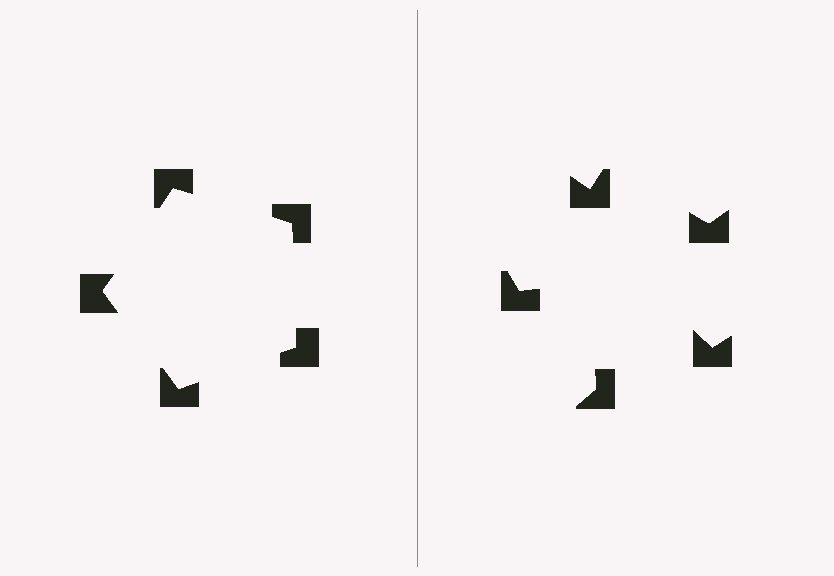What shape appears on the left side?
An illusory pentagon.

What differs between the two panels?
The notched squares are positioned identically on both sides; only the wedge orientations differ. On the left they align to a pentagon; on the right they are misaligned.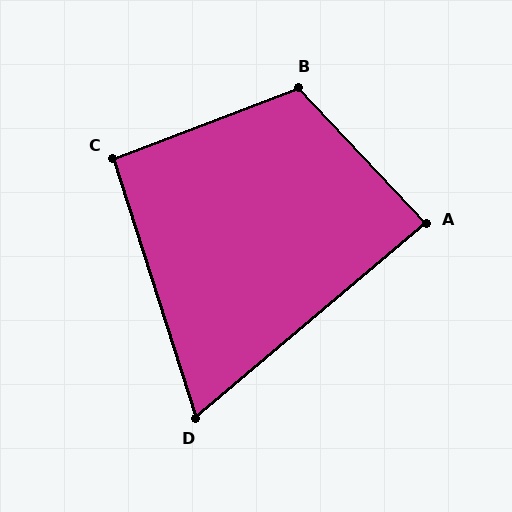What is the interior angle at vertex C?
Approximately 93 degrees (approximately right).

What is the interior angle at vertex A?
Approximately 87 degrees (approximately right).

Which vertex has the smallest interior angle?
D, at approximately 67 degrees.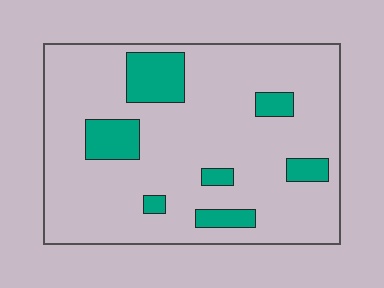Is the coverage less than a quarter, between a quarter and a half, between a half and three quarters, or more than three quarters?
Less than a quarter.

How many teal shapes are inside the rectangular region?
7.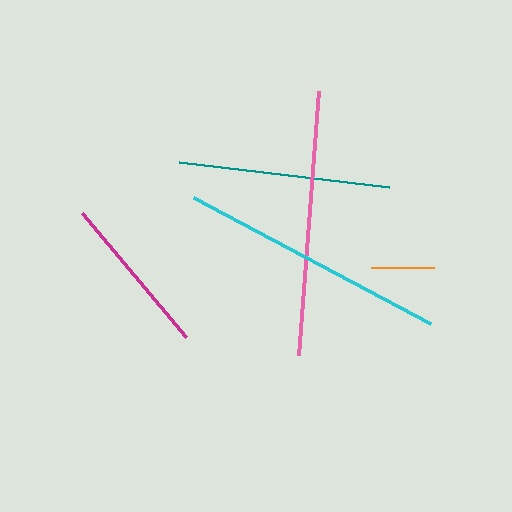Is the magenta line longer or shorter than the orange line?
The magenta line is longer than the orange line.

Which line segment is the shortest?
The orange line is the shortest at approximately 64 pixels.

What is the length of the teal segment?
The teal segment is approximately 212 pixels long.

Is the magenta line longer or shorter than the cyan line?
The cyan line is longer than the magenta line.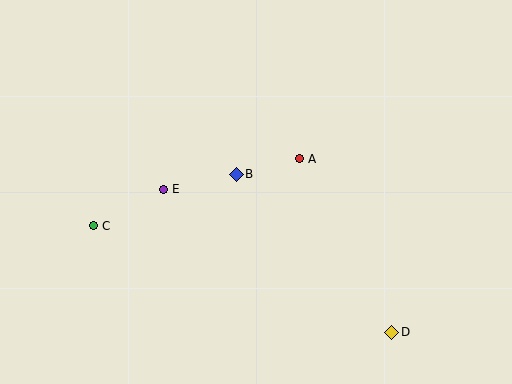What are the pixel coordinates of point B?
Point B is at (236, 174).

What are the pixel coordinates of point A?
Point A is at (299, 159).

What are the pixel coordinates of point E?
Point E is at (163, 189).